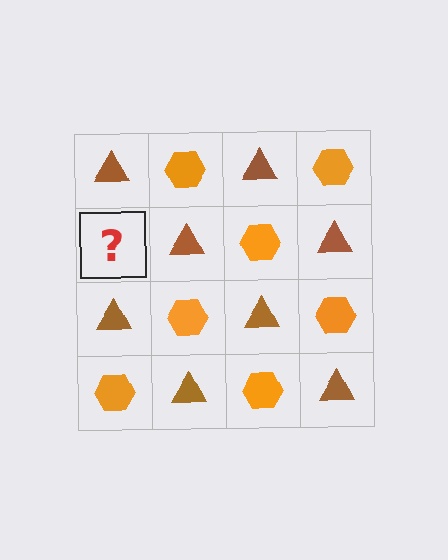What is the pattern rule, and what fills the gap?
The rule is that it alternates brown triangle and orange hexagon in a checkerboard pattern. The gap should be filled with an orange hexagon.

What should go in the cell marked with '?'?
The missing cell should contain an orange hexagon.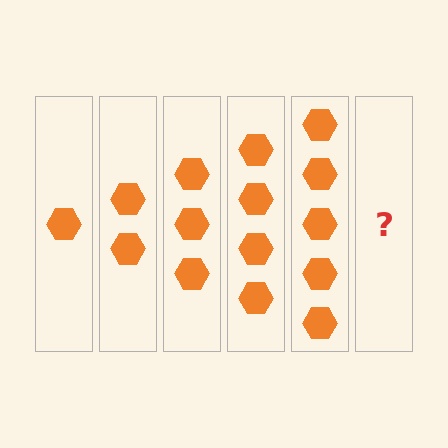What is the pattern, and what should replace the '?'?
The pattern is that each step adds one more hexagon. The '?' should be 6 hexagons.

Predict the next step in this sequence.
The next step is 6 hexagons.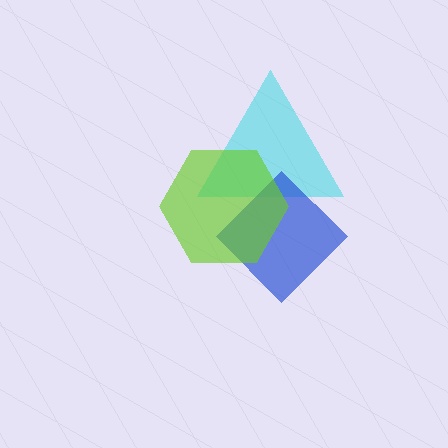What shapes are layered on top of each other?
The layered shapes are: a cyan triangle, a blue diamond, a lime hexagon.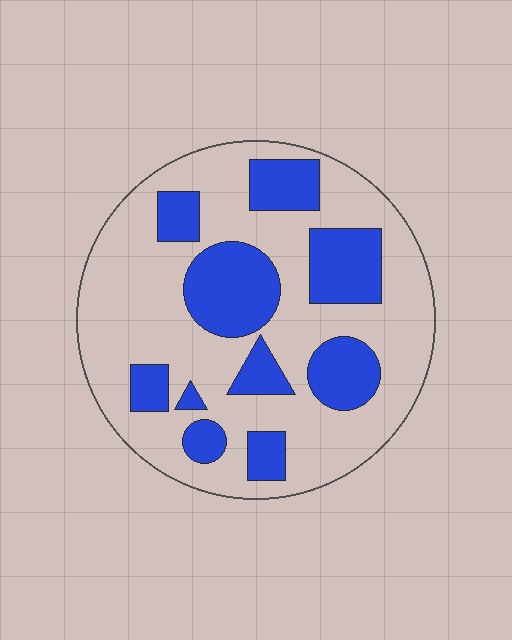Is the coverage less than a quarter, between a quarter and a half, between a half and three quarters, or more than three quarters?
Between a quarter and a half.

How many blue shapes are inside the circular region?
10.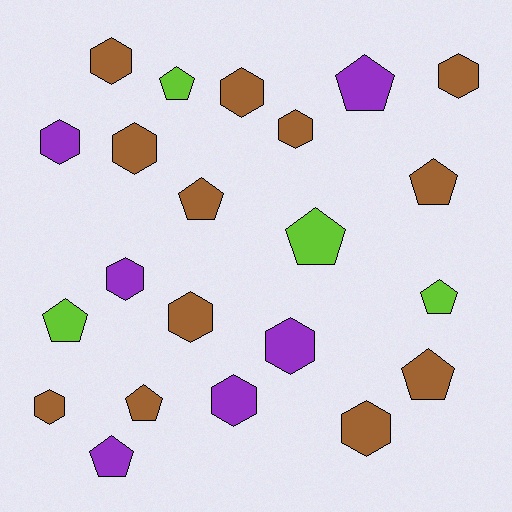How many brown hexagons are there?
There are 8 brown hexagons.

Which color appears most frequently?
Brown, with 12 objects.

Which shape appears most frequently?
Hexagon, with 12 objects.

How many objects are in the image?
There are 22 objects.